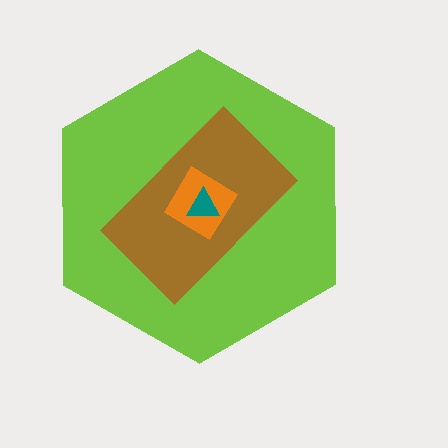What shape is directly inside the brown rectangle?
The orange diamond.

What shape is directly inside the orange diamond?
The teal triangle.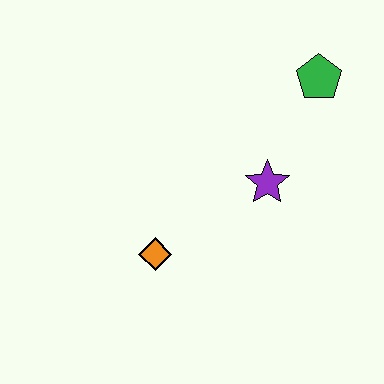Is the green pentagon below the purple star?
No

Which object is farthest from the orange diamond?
The green pentagon is farthest from the orange diamond.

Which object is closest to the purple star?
The green pentagon is closest to the purple star.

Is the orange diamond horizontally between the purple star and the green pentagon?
No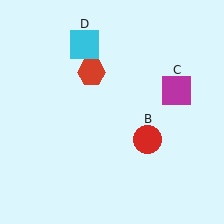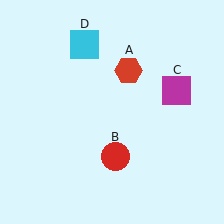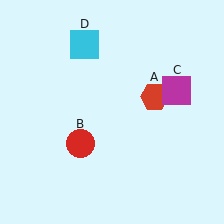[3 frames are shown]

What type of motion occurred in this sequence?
The red hexagon (object A), red circle (object B) rotated clockwise around the center of the scene.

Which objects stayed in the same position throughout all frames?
Magenta square (object C) and cyan square (object D) remained stationary.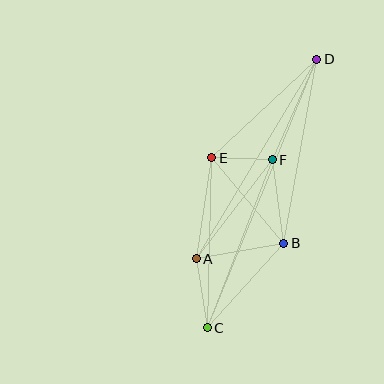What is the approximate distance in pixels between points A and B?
The distance between A and B is approximately 89 pixels.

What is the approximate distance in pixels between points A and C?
The distance between A and C is approximately 70 pixels.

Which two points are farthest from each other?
Points C and D are farthest from each other.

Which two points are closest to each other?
Points E and F are closest to each other.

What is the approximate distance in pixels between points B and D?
The distance between B and D is approximately 187 pixels.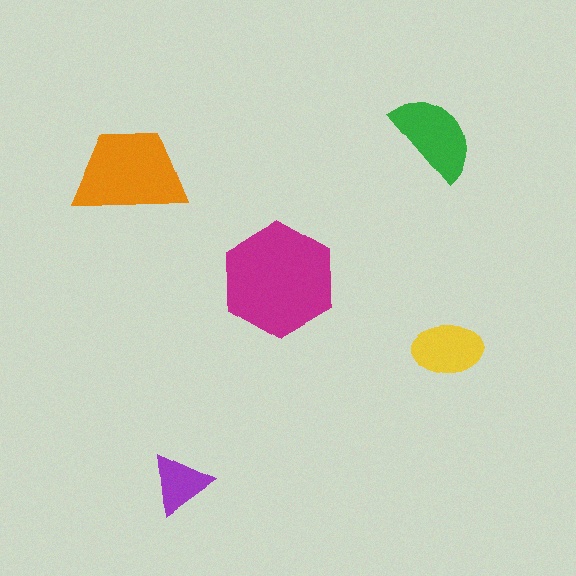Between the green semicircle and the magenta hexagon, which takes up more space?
The magenta hexagon.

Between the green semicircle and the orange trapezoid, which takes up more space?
The orange trapezoid.